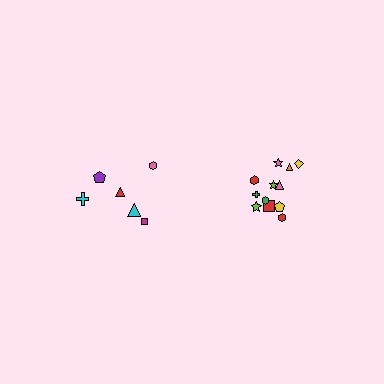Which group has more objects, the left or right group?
The right group.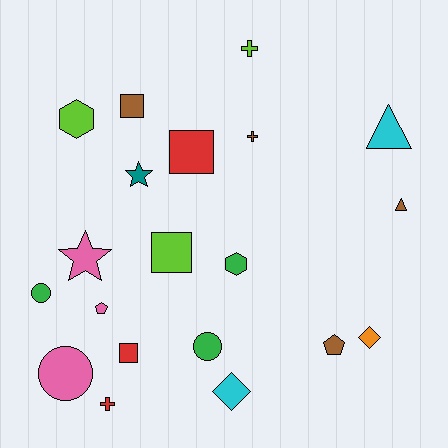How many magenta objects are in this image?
There are no magenta objects.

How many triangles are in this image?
There are 2 triangles.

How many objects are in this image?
There are 20 objects.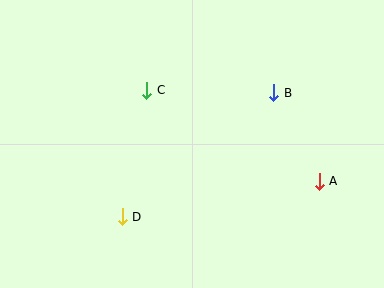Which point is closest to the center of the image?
Point C at (147, 90) is closest to the center.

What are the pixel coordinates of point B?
Point B is at (274, 93).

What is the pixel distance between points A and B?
The distance between A and B is 99 pixels.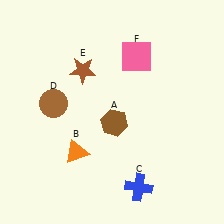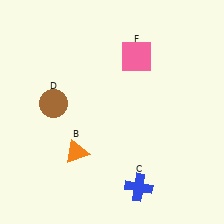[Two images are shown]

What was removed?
The brown star (E), the brown hexagon (A) were removed in Image 2.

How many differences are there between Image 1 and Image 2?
There are 2 differences between the two images.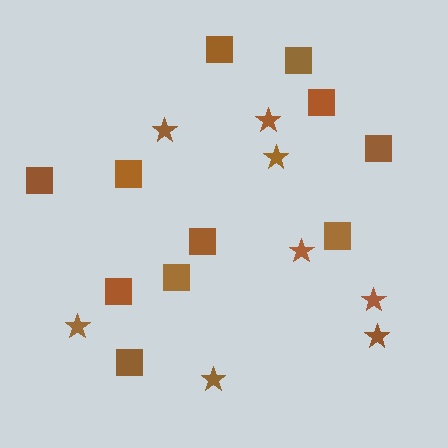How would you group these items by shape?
There are 2 groups: one group of squares (11) and one group of stars (8).